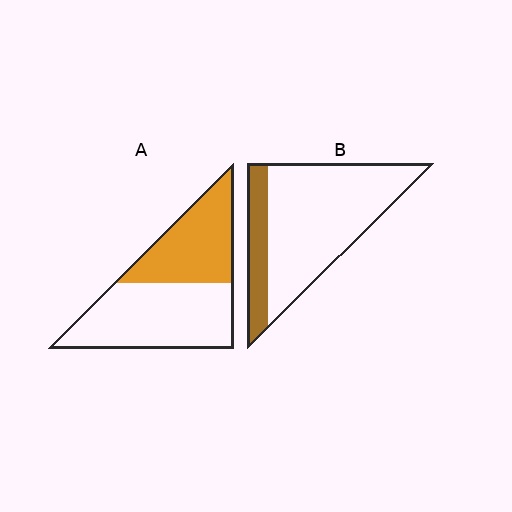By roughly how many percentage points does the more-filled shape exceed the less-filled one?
By roughly 20 percentage points (A over B).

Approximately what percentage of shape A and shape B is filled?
A is approximately 40% and B is approximately 20%.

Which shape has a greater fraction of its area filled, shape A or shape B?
Shape A.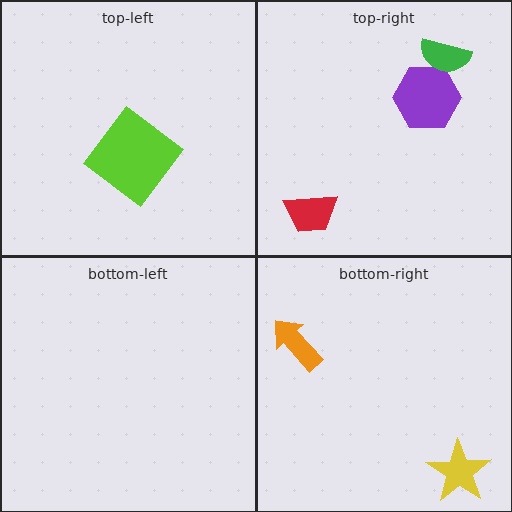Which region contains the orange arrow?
The bottom-right region.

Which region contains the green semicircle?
The top-right region.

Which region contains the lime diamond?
The top-left region.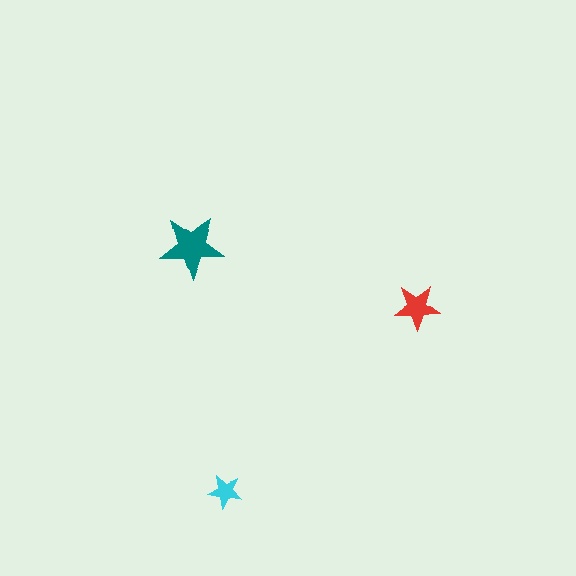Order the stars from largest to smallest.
the teal one, the red one, the cyan one.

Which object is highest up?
The teal star is topmost.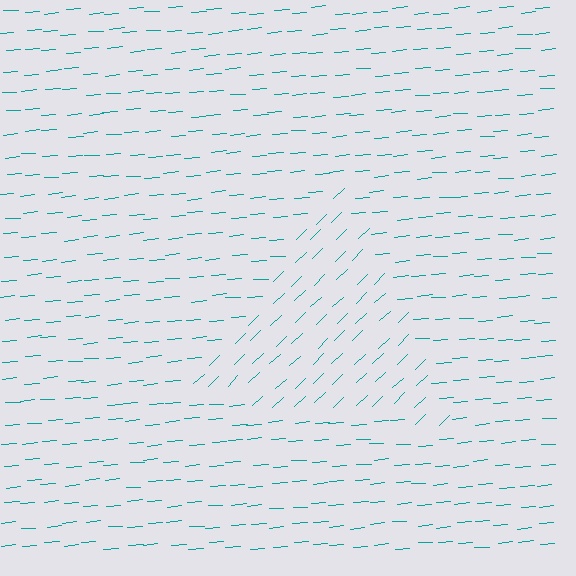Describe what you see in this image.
The image is filled with small teal line segments. A triangle region in the image has lines oriented differently from the surrounding lines, creating a visible texture boundary.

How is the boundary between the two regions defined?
The boundary is defined purely by a change in line orientation (approximately 39 degrees difference). All lines are the same color and thickness.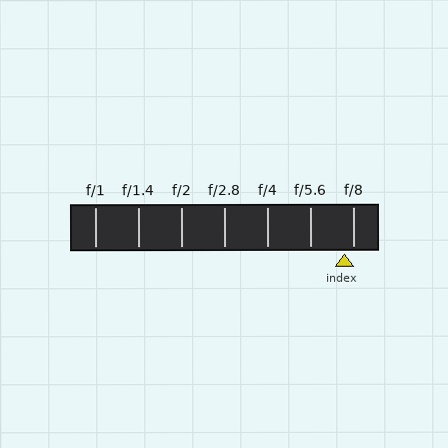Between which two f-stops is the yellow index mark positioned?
The index mark is between f/5.6 and f/8.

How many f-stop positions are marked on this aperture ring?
There are 7 f-stop positions marked.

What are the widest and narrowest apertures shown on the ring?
The widest aperture shown is f/1 and the narrowest is f/8.